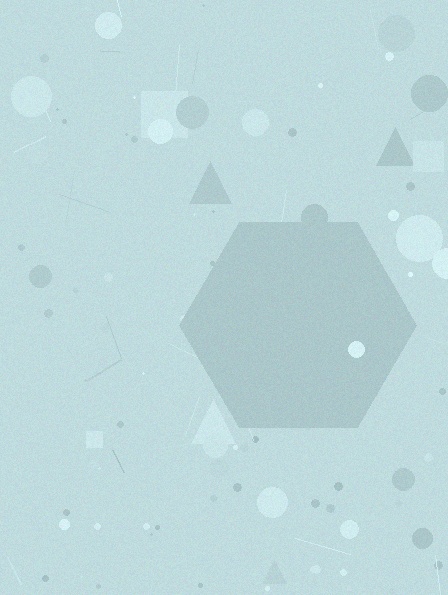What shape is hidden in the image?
A hexagon is hidden in the image.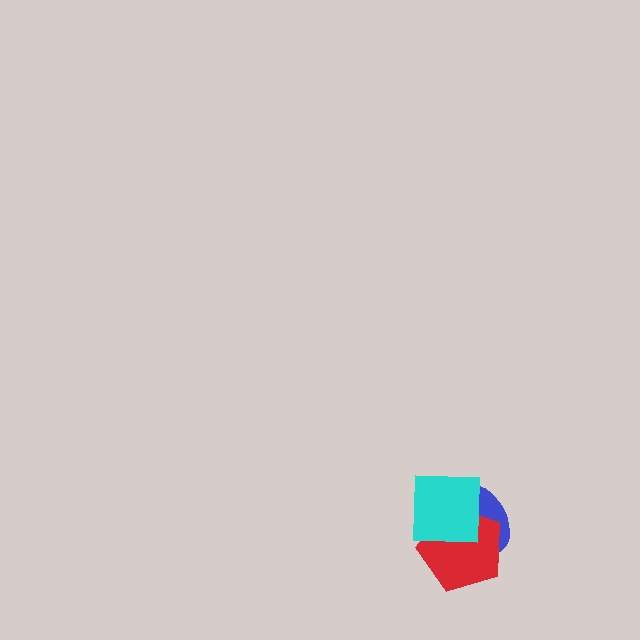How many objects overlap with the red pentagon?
2 objects overlap with the red pentagon.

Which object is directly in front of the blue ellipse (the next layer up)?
The red pentagon is directly in front of the blue ellipse.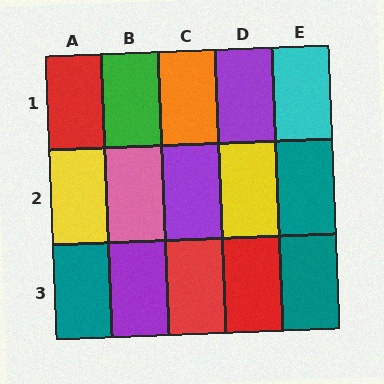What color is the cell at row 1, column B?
Green.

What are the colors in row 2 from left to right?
Yellow, pink, purple, yellow, teal.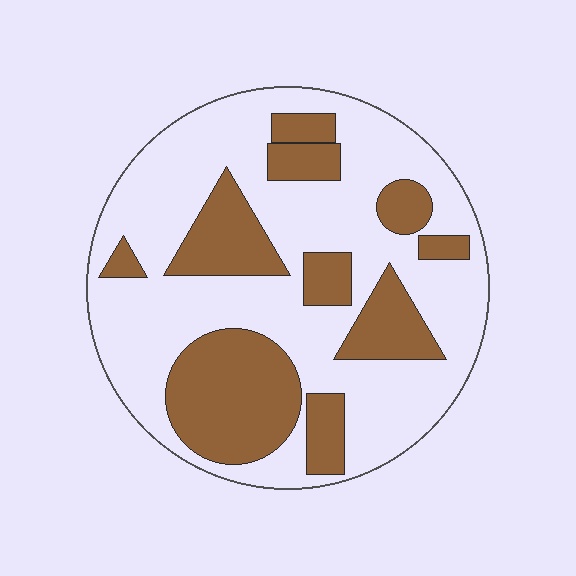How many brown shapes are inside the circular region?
10.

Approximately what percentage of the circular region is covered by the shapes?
Approximately 35%.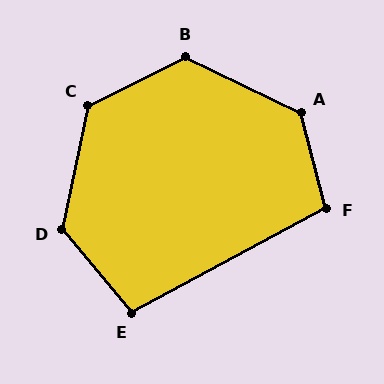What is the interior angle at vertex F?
Approximately 104 degrees (obtuse).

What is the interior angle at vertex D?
Approximately 128 degrees (obtuse).